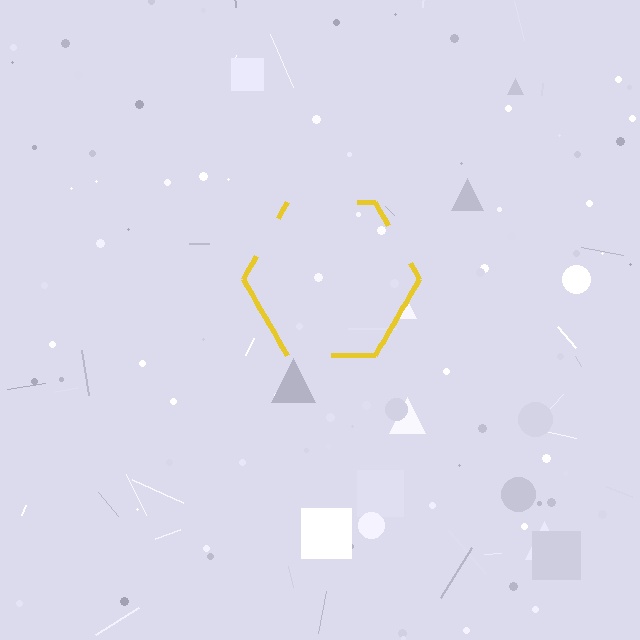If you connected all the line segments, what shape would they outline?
They would outline a hexagon.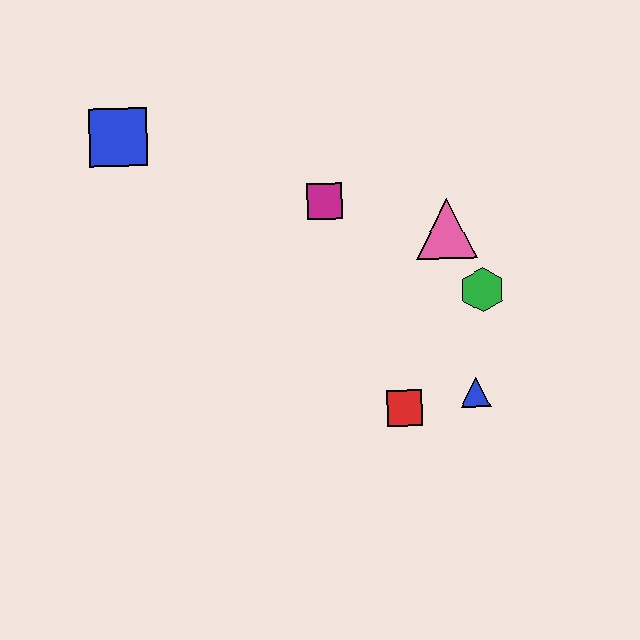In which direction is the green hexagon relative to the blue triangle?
The green hexagon is above the blue triangle.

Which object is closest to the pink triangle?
The green hexagon is closest to the pink triangle.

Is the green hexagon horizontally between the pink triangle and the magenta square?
No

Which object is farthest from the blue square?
The blue triangle is farthest from the blue square.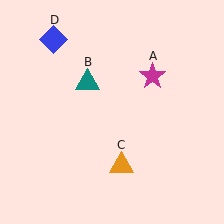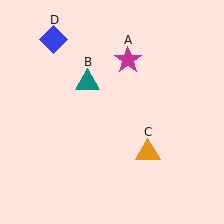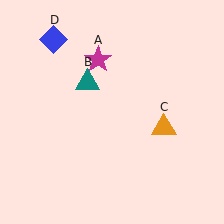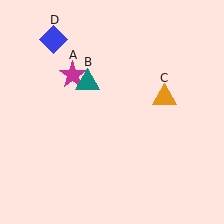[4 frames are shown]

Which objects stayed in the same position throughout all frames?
Teal triangle (object B) and blue diamond (object D) remained stationary.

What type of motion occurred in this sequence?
The magenta star (object A), orange triangle (object C) rotated counterclockwise around the center of the scene.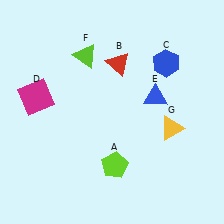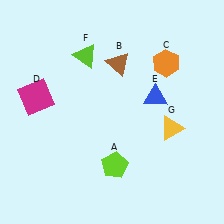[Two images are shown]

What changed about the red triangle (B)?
In Image 1, B is red. In Image 2, it changed to brown.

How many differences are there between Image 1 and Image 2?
There are 2 differences between the two images.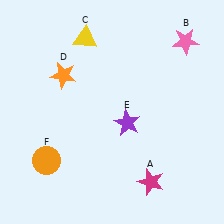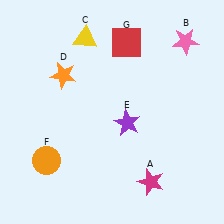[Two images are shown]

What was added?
A red square (G) was added in Image 2.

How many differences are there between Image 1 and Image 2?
There is 1 difference between the two images.